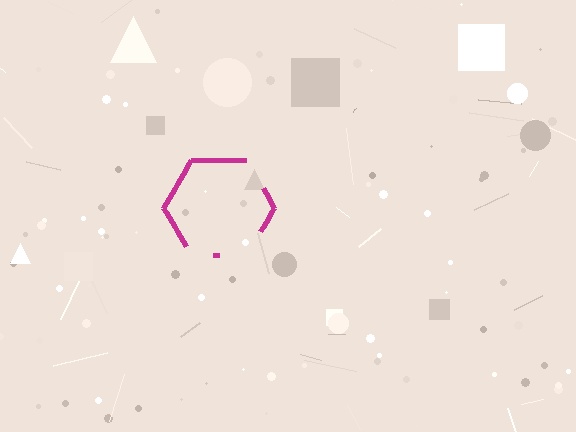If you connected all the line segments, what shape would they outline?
They would outline a hexagon.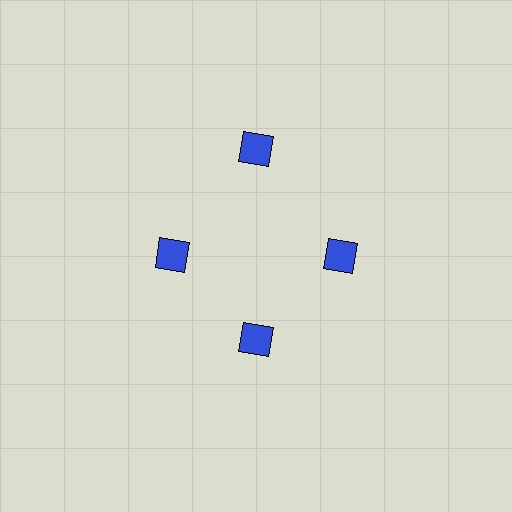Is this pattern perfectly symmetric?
No. The 4 blue squares are arranged in a ring, but one element near the 12 o'clock position is pushed outward from the center, breaking the 4-fold rotational symmetry.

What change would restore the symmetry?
The symmetry would be restored by moving it inward, back onto the ring so that all 4 squares sit at equal angles and equal distance from the center.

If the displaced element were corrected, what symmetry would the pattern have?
It would have 4-fold rotational symmetry — the pattern would map onto itself every 90 degrees.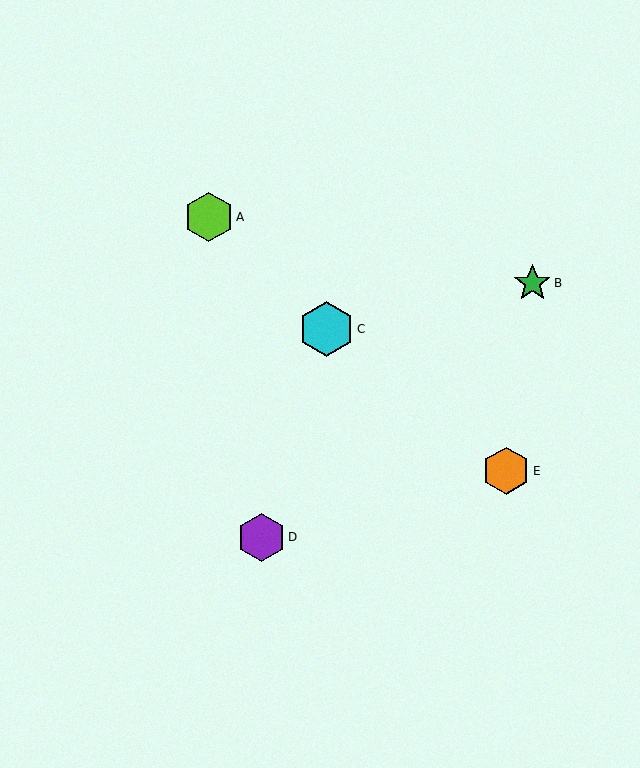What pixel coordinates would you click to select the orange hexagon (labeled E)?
Click at (506, 471) to select the orange hexagon E.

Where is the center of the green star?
The center of the green star is at (532, 283).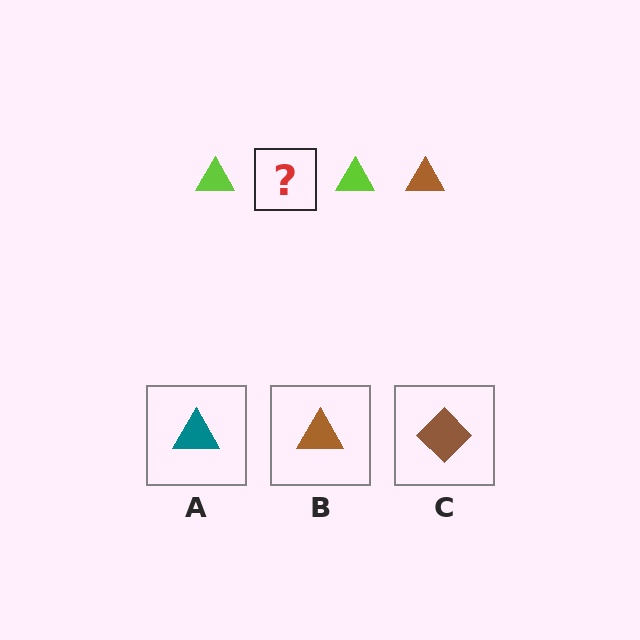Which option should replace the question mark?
Option B.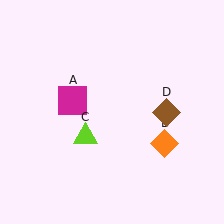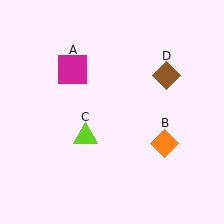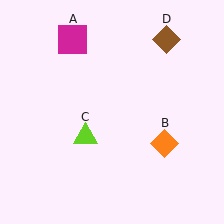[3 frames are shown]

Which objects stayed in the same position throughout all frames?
Orange diamond (object B) and lime triangle (object C) remained stationary.